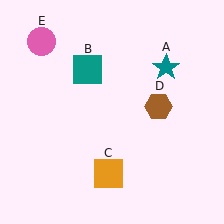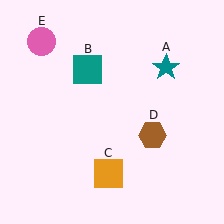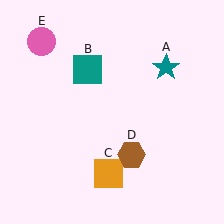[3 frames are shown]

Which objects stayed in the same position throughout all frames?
Teal star (object A) and teal square (object B) and orange square (object C) and pink circle (object E) remained stationary.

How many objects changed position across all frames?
1 object changed position: brown hexagon (object D).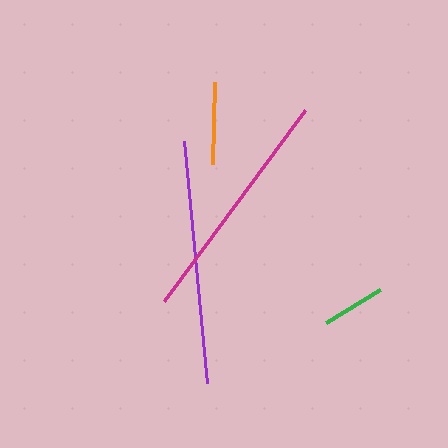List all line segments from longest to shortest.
From longest to shortest: purple, magenta, orange, green.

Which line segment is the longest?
The purple line is the longest at approximately 244 pixels.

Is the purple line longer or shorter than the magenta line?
The purple line is longer than the magenta line.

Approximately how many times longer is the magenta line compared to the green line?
The magenta line is approximately 3.8 times the length of the green line.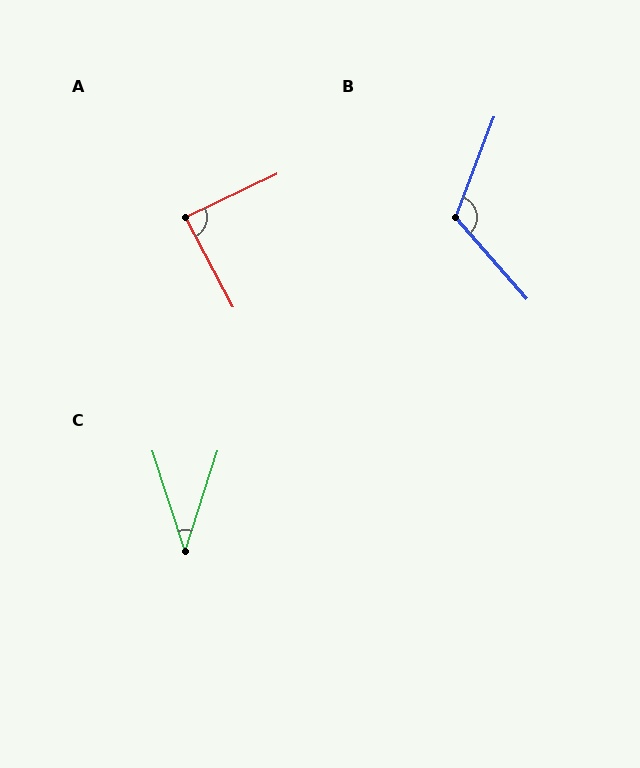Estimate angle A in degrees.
Approximately 88 degrees.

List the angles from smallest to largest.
C (36°), A (88°), B (118°).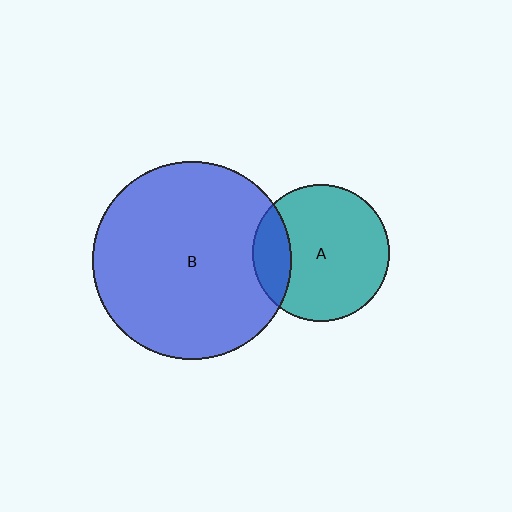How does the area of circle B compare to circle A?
Approximately 2.1 times.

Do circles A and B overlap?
Yes.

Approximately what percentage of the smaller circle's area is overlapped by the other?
Approximately 20%.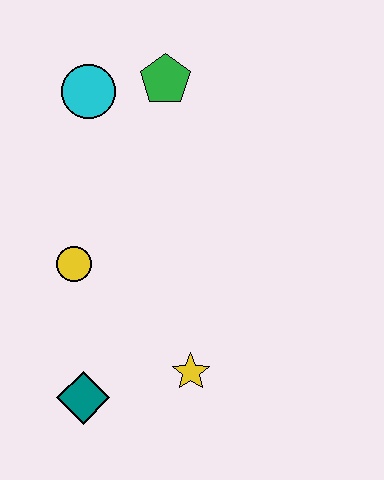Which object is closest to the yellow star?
The teal diamond is closest to the yellow star.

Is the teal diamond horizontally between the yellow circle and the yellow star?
Yes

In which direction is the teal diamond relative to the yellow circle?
The teal diamond is below the yellow circle.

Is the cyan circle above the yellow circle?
Yes